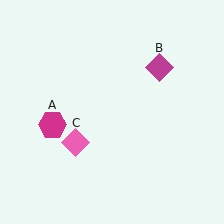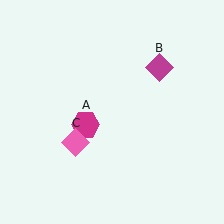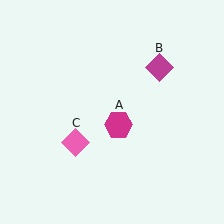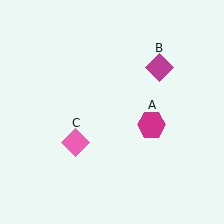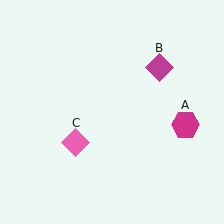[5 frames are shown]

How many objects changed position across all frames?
1 object changed position: magenta hexagon (object A).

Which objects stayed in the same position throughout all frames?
Magenta diamond (object B) and pink diamond (object C) remained stationary.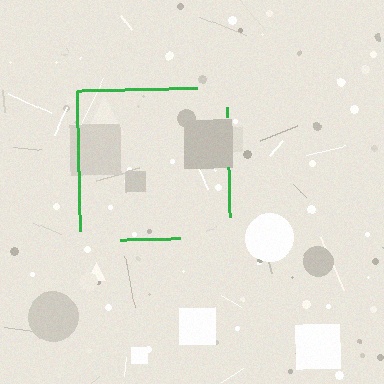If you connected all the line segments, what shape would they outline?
They would outline a square.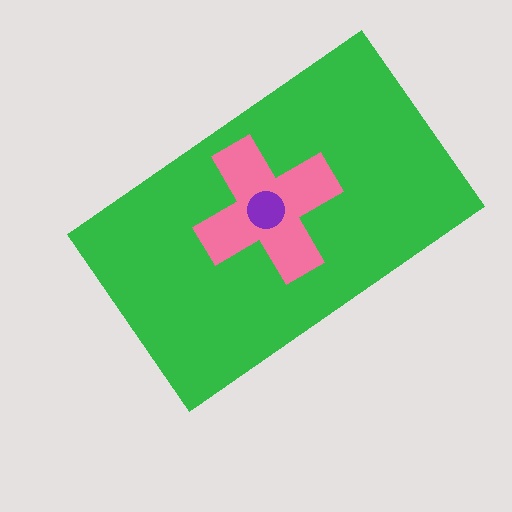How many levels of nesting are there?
3.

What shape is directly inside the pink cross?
The purple circle.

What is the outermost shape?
The green rectangle.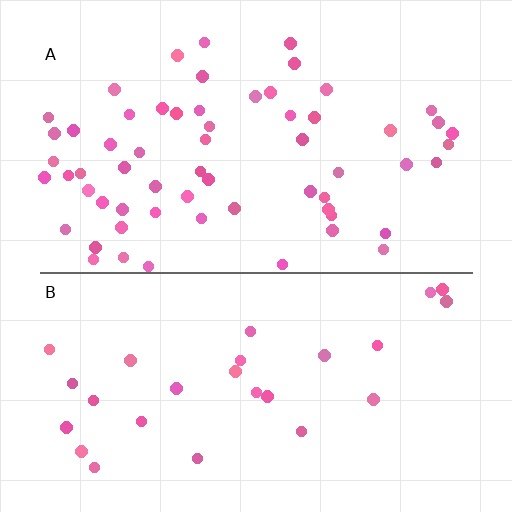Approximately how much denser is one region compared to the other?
Approximately 2.3× — region A over region B.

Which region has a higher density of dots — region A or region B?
A (the top).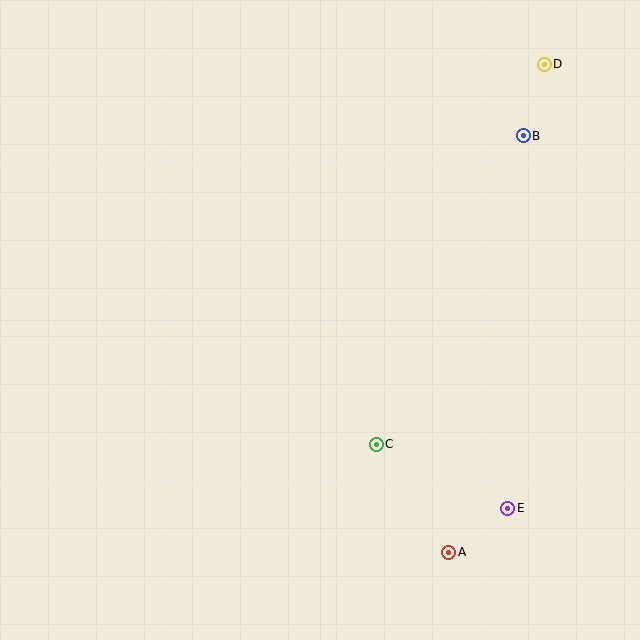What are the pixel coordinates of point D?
Point D is at (544, 64).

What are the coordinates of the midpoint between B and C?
The midpoint between B and C is at (450, 290).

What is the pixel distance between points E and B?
The distance between E and B is 373 pixels.